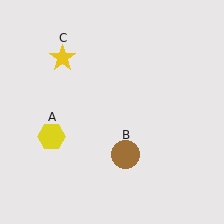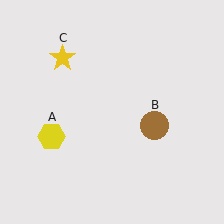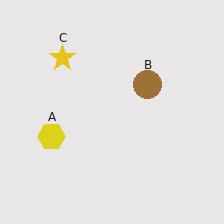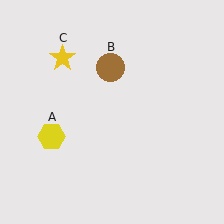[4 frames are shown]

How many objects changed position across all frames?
1 object changed position: brown circle (object B).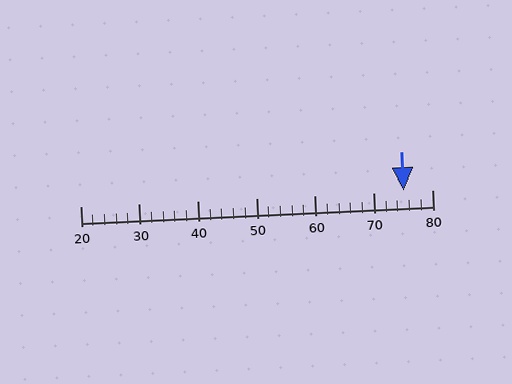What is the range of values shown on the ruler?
The ruler shows values from 20 to 80.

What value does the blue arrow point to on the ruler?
The blue arrow points to approximately 75.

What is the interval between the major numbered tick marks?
The major tick marks are spaced 10 units apart.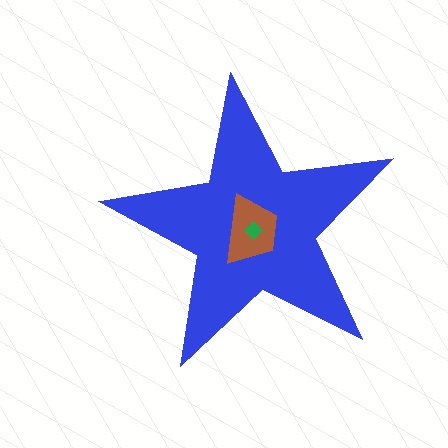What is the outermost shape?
The blue star.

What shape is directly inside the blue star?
The brown trapezoid.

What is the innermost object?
The green diamond.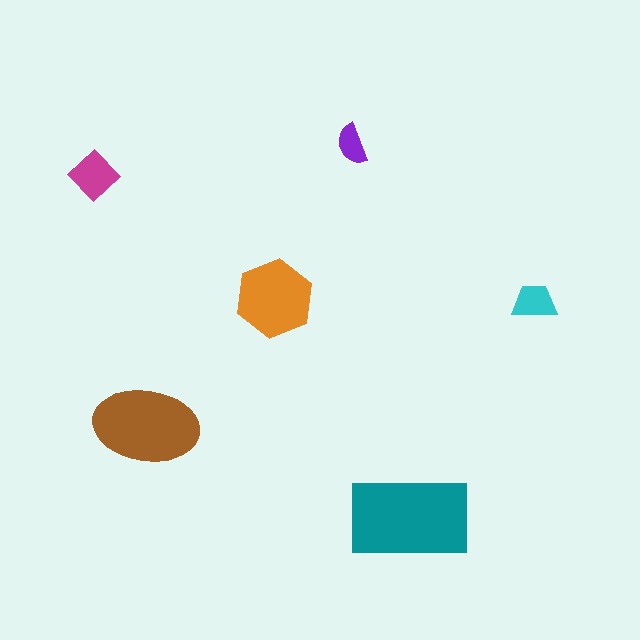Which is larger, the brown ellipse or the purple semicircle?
The brown ellipse.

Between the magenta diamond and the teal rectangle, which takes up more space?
The teal rectangle.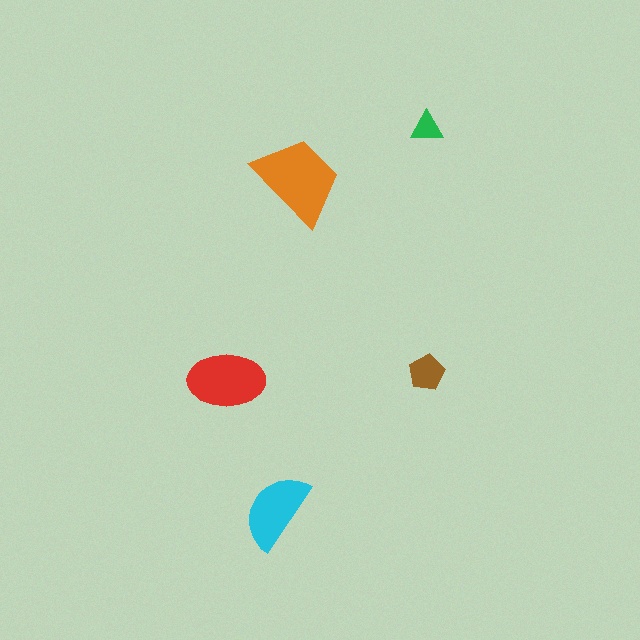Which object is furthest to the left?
The red ellipse is leftmost.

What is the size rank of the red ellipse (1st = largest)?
2nd.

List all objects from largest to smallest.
The orange trapezoid, the red ellipse, the cyan semicircle, the brown pentagon, the green triangle.